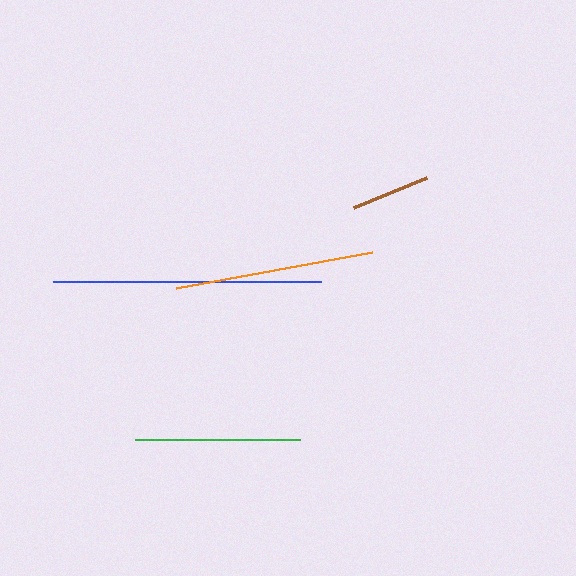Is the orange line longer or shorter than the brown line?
The orange line is longer than the brown line.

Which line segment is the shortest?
The brown line is the shortest at approximately 79 pixels.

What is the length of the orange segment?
The orange segment is approximately 199 pixels long.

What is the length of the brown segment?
The brown segment is approximately 79 pixels long.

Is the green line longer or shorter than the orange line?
The orange line is longer than the green line.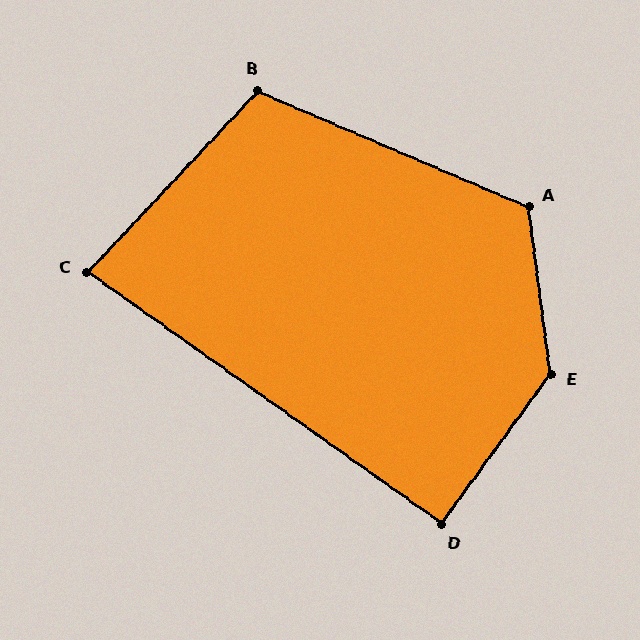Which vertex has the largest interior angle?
E, at approximately 136 degrees.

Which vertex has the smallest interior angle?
C, at approximately 82 degrees.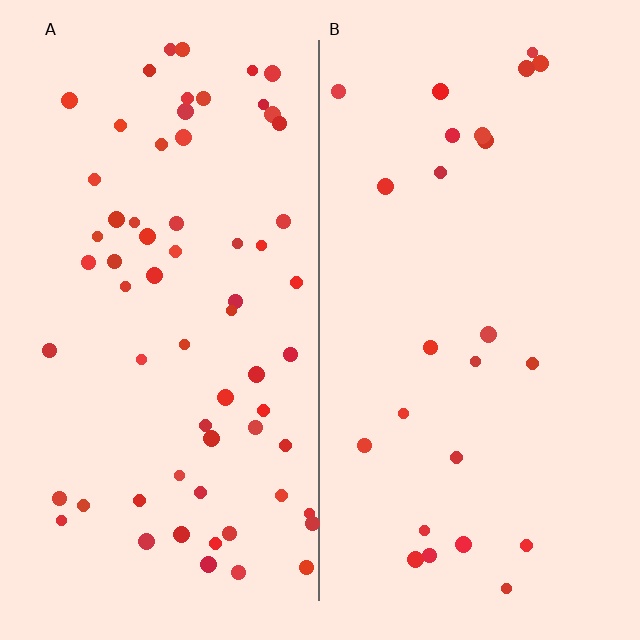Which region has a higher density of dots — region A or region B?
A (the left).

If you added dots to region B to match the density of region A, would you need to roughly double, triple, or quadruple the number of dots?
Approximately triple.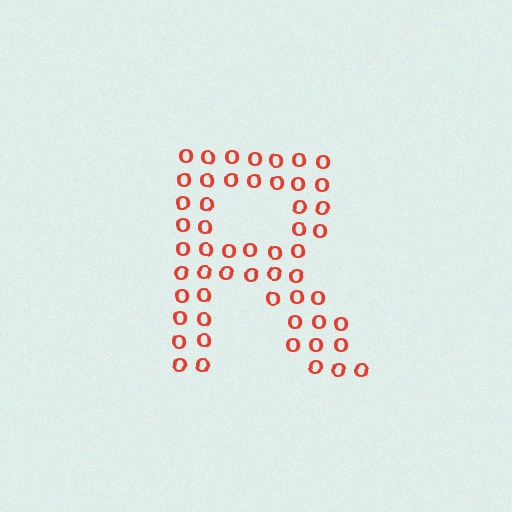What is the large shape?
The large shape is the letter R.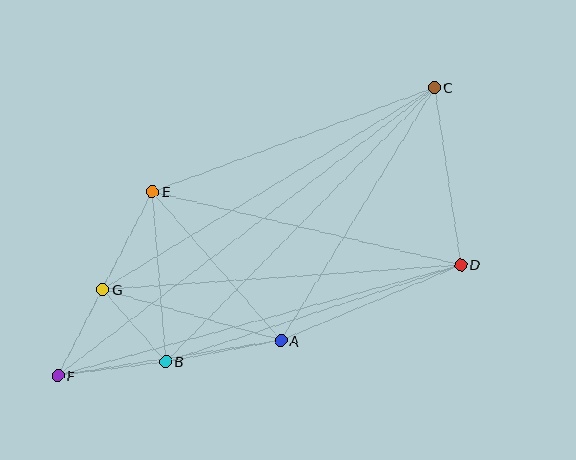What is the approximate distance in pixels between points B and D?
The distance between B and D is approximately 310 pixels.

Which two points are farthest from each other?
Points C and F are farthest from each other.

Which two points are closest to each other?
Points B and G are closest to each other.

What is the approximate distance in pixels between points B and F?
The distance between B and F is approximately 109 pixels.